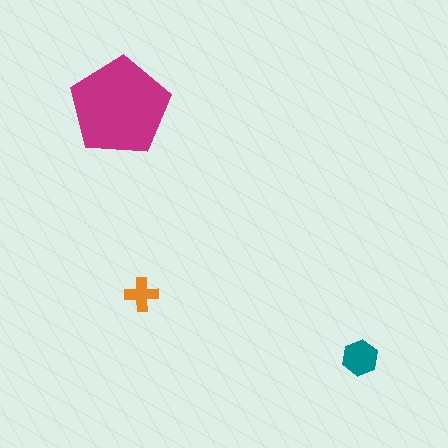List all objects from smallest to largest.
The orange cross, the teal hexagon, the magenta pentagon.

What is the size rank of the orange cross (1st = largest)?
3rd.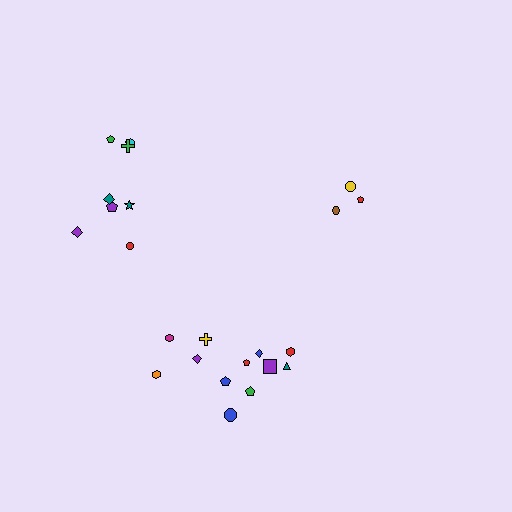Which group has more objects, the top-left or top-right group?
The top-left group.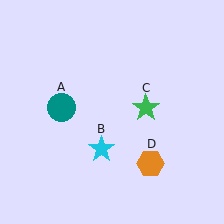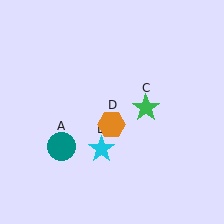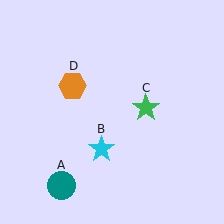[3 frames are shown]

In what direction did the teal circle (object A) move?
The teal circle (object A) moved down.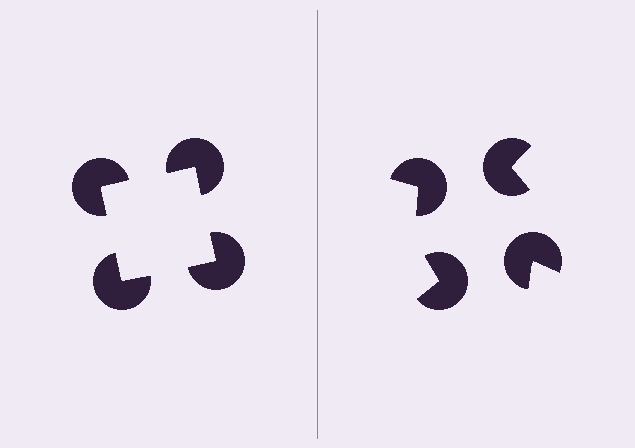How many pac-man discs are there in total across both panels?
8 — 4 on each side.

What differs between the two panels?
The pac-man discs are positioned identically on both sides; only the wedge orientations differ. On the left they align to a square; on the right they are misaligned.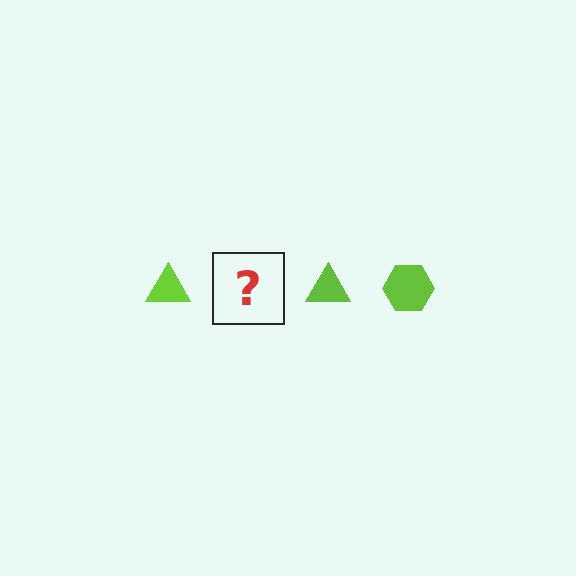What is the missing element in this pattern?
The missing element is a lime hexagon.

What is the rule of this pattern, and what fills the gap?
The rule is that the pattern cycles through triangle, hexagon shapes in lime. The gap should be filled with a lime hexagon.